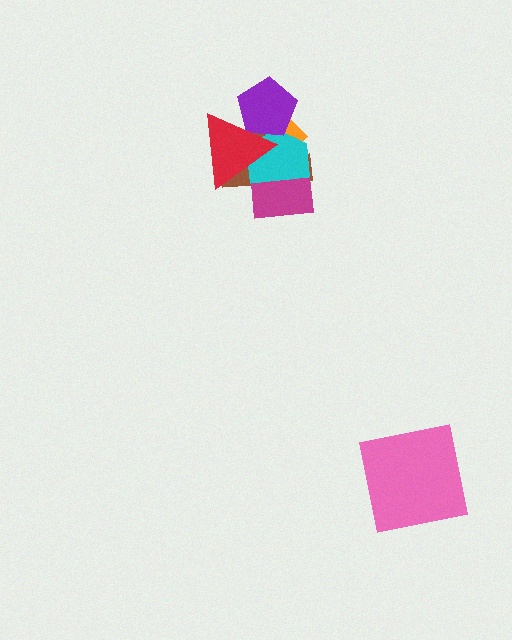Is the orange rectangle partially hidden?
Yes, it is partially covered by another shape.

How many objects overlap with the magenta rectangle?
2 objects overlap with the magenta rectangle.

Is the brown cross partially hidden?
Yes, it is partially covered by another shape.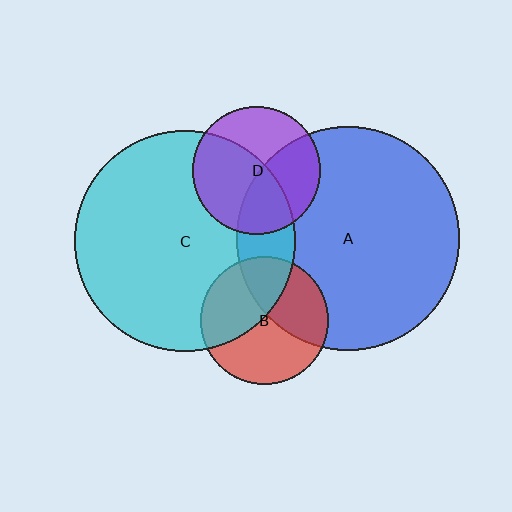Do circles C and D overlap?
Yes.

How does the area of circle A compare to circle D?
Approximately 3.0 times.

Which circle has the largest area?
Circle A (blue).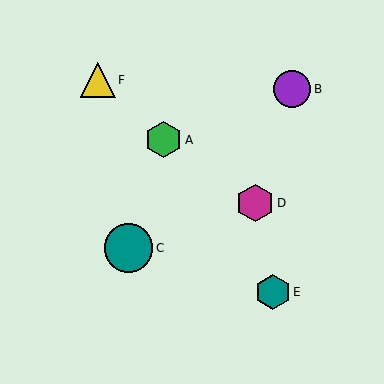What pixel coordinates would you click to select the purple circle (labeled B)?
Click at (292, 89) to select the purple circle B.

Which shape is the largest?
The teal circle (labeled C) is the largest.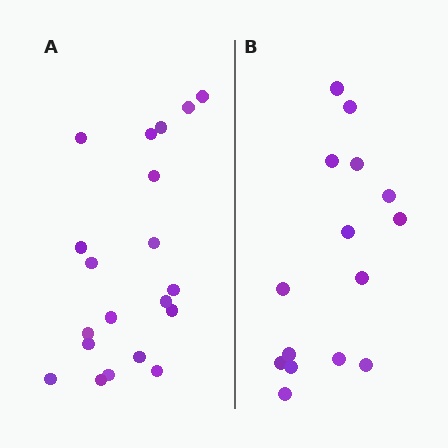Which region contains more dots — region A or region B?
Region A (the left region) has more dots.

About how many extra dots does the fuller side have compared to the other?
Region A has about 5 more dots than region B.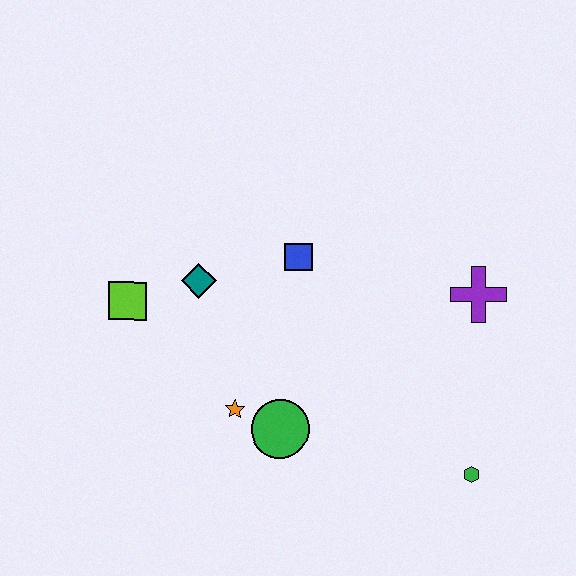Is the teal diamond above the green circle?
Yes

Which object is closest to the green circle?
The orange star is closest to the green circle.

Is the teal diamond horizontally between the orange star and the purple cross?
No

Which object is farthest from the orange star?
The purple cross is farthest from the orange star.